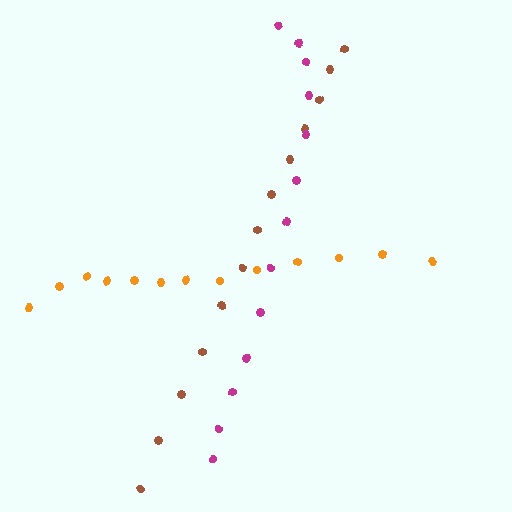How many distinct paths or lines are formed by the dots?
There are 3 distinct paths.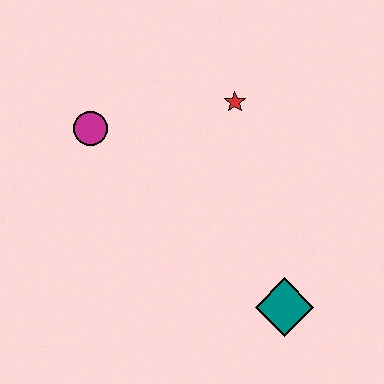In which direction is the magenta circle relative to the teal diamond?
The magenta circle is to the left of the teal diamond.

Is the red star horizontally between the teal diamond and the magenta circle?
Yes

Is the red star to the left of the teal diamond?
Yes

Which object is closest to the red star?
The magenta circle is closest to the red star.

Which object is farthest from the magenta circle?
The teal diamond is farthest from the magenta circle.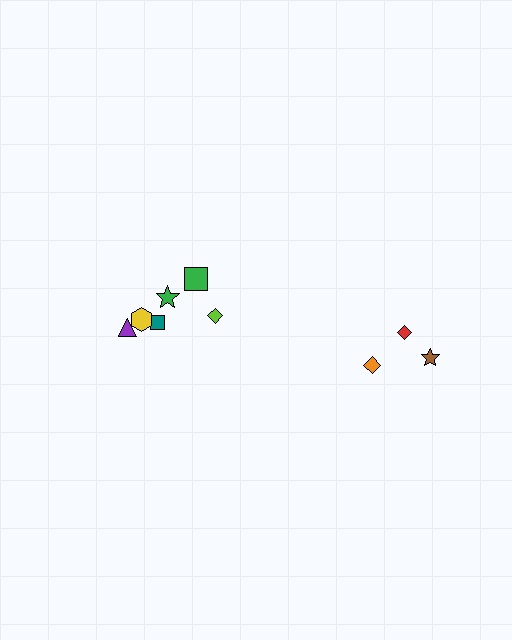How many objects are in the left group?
There are 6 objects.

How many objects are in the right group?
There are 3 objects.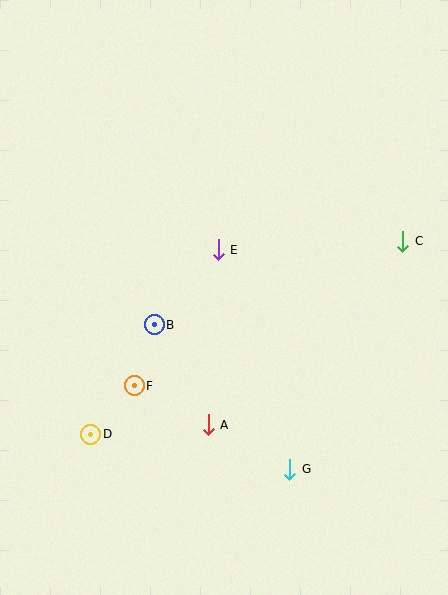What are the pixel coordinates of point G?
Point G is at (290, 469).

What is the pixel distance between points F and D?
The distance between F and D is 65 pixels.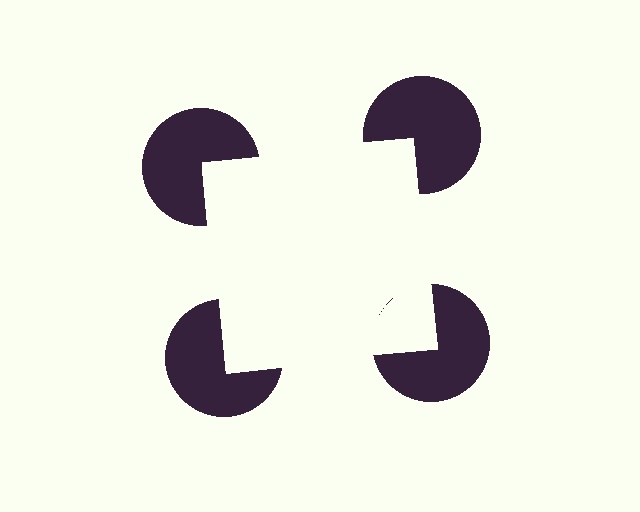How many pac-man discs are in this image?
There are 4 — one at each vertex of the illusory square.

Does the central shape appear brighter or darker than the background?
It typically appears slightly brighter than the background, even though no actual brightness change is drawn.